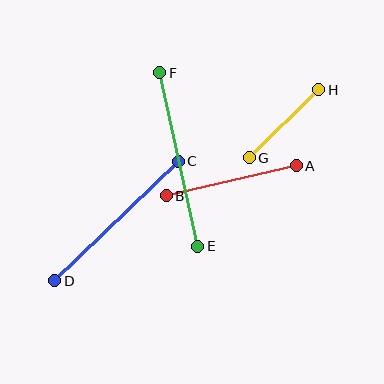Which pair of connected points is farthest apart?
Points E and F are farthest apart.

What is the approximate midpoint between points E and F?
The midpoint is at approximately (179, 160) pixels.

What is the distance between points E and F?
The distance is approximately 178 pixels.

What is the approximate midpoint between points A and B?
The midpoint is at approximately (231, 181) pixels.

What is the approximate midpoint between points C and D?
The midpoint is at approximately (116, 221) pixels.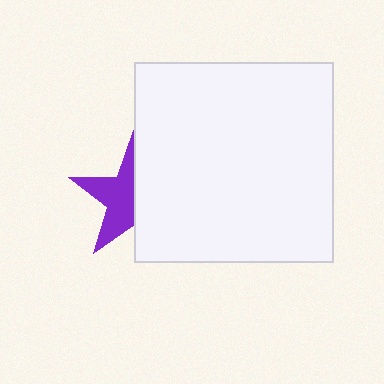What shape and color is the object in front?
The object in front is a white square.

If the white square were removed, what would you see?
You would see the complete purple star.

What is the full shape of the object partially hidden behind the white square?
The partially hidden object is a purple star.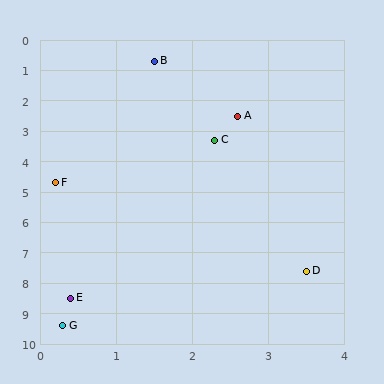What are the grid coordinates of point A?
Point A is at approximately (2.6, 2.5).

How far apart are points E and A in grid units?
Points E and A are about 6.4 grid units apart.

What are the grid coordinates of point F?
Point F is at approximately (0.2, 4.7).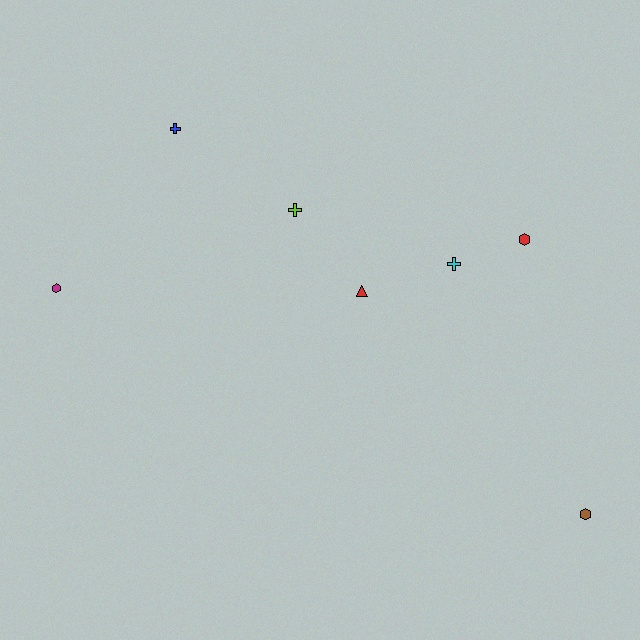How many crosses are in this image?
There are 3 crosses.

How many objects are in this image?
There are 7 objects.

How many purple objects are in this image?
There are no purple objects.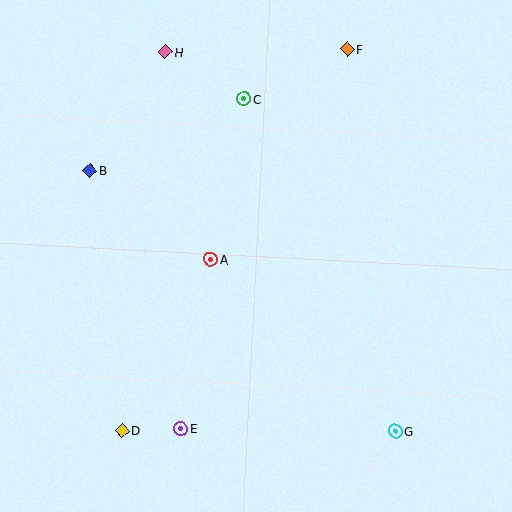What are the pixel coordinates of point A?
Point A is at (211, 259).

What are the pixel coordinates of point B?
Point B is at (90, 171).